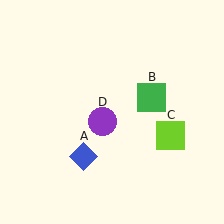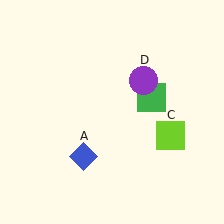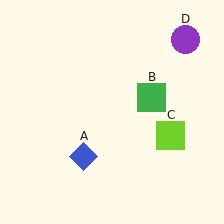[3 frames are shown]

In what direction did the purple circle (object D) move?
The purple circle (object D) moved up and to the right.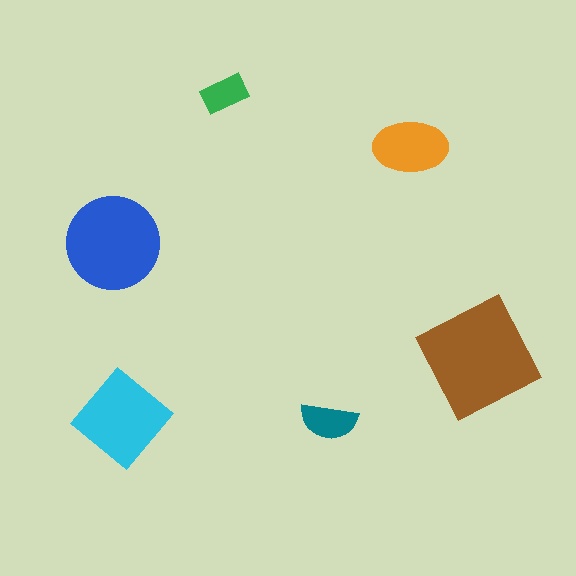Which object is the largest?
The brown square.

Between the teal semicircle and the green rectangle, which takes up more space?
The teal semicircle.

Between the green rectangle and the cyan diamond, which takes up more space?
The cyan diamond.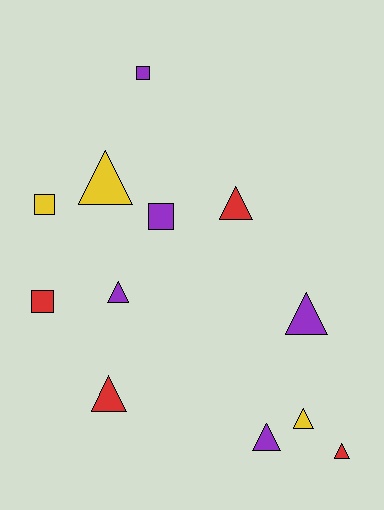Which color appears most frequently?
Purple, with 5 objects.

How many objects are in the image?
There are 12 objects.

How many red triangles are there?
There are 3 red triangles.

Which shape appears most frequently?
Triangle, with 8 objects.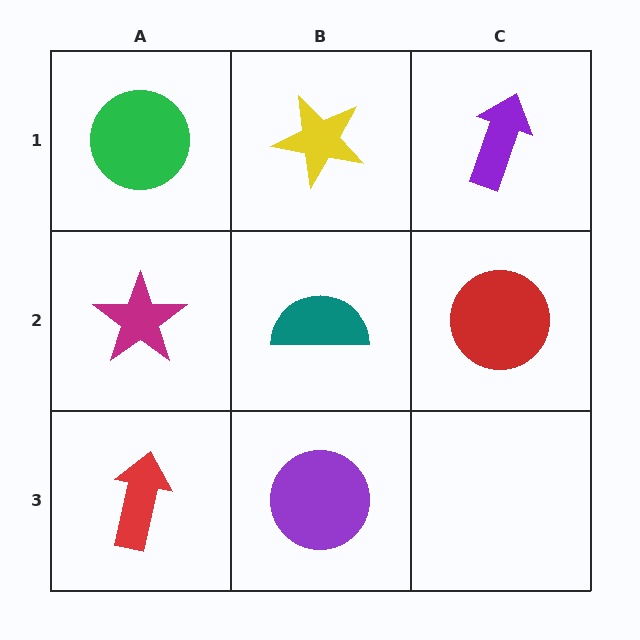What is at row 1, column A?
A green circle.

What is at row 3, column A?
A red arrow.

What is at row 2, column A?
A magenta star.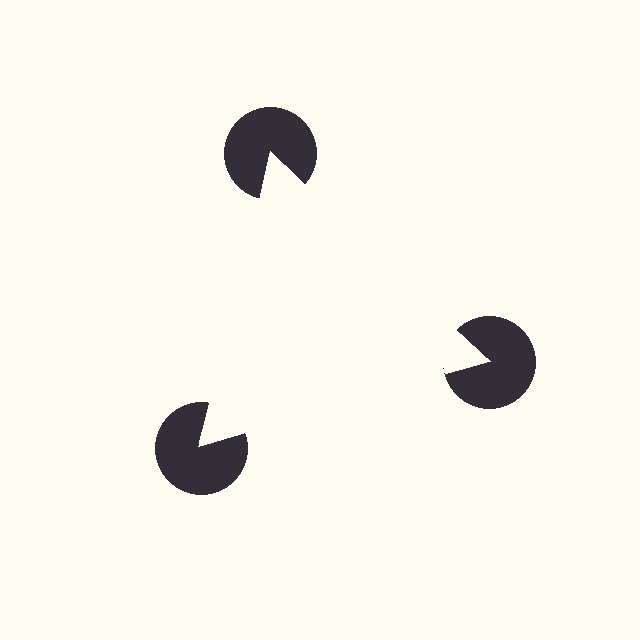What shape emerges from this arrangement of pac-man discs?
An illusory triangle — its edges are inferred from the aligned wedge cuts in the pac-man discs, not physically drawn.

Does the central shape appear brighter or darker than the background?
It typically appears slightly brighter than the background, even though no actual brightness change is drawn.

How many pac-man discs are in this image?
There are 3 — one at each vertex of the illusory triangle.